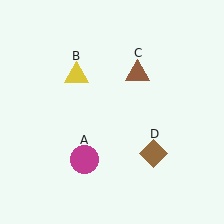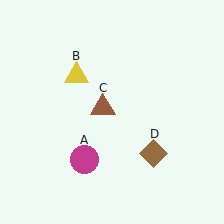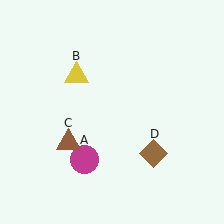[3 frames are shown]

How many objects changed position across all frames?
1 object changed position: brown triangle (object C).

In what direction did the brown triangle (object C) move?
The brown triangle (object C) moved down and to the left.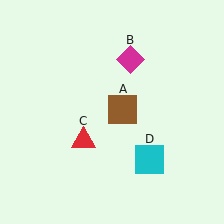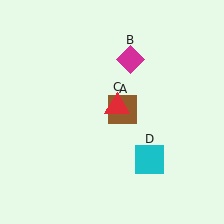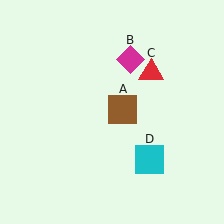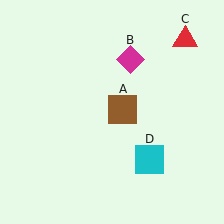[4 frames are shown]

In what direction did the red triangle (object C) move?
The red triangle (object C) moved up and to the right.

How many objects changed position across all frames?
1 object changed position: red triangle (object C).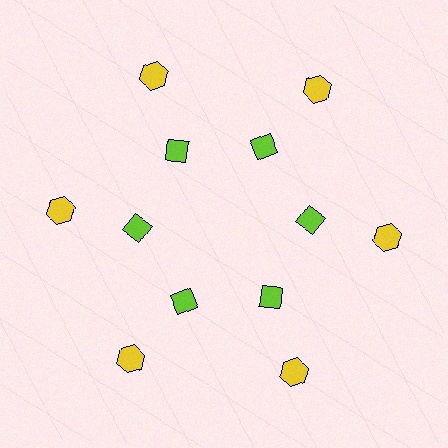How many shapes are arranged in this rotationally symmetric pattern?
There are 12 shapes, arranged in 6 groups of 2.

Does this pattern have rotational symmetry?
Yes, this pattern has 6-fold rotational symmetry. It looks the same after rotating 60 degrees around the center.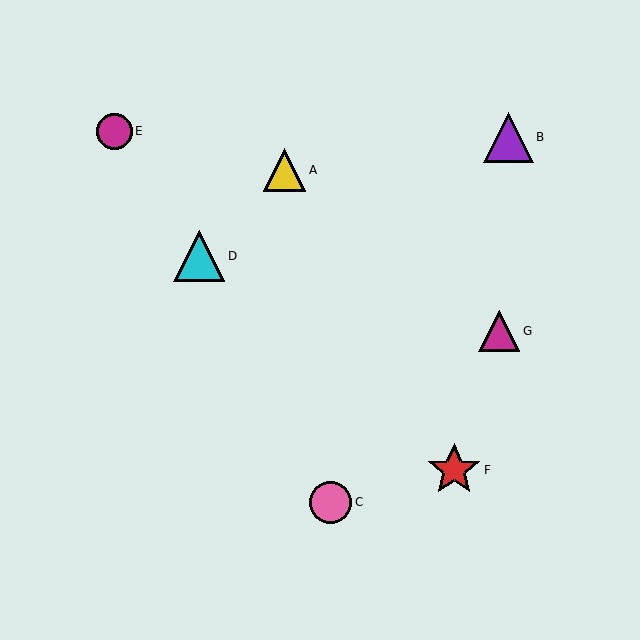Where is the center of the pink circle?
The center of the pink circle is at (331, 502).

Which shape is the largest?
The red star (labeled F) is the largest.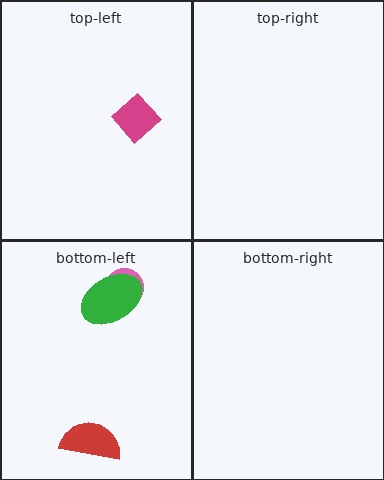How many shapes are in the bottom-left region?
3.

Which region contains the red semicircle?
The bottom-left region.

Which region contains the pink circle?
The bottom-left region.